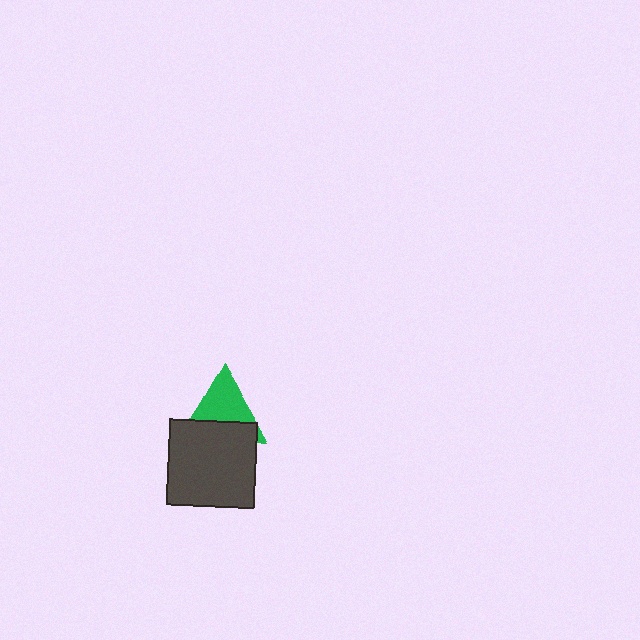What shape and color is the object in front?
The object in front is a dark gray rectangle.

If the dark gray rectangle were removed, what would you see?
You would see the complete green triangle.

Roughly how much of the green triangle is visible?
About half of it is visible (roughly 58%).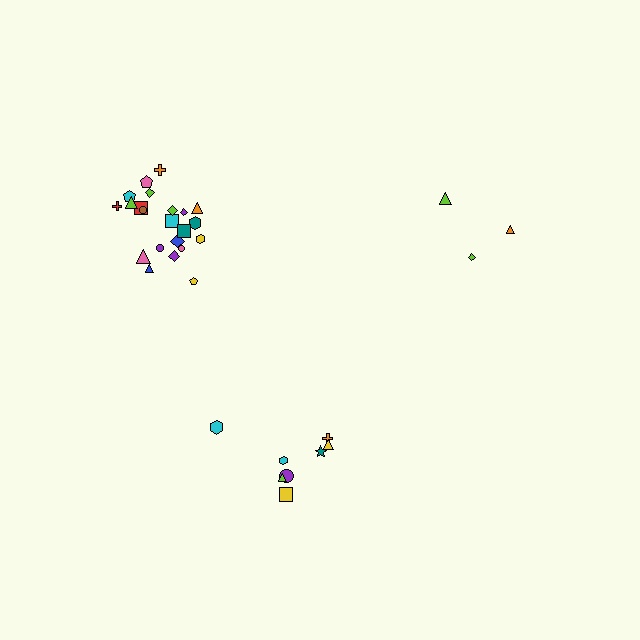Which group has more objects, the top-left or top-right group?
The top-left group.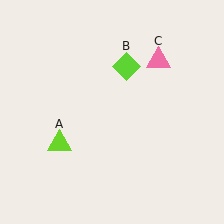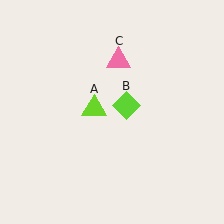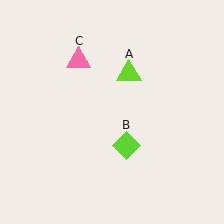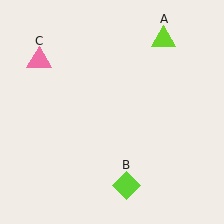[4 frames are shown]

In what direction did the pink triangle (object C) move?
The pink triangle (object C) moved left.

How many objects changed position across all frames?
3 objects changed position: lime triangle (object A), lime diamond (object B), pink triangle (object C).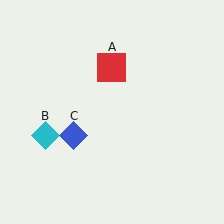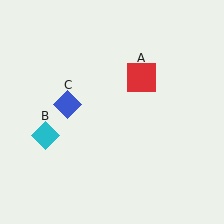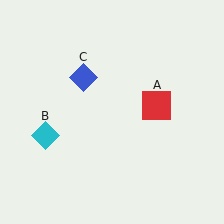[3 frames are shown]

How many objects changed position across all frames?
2 objects changed position: red square (object A), blue diamond (object C).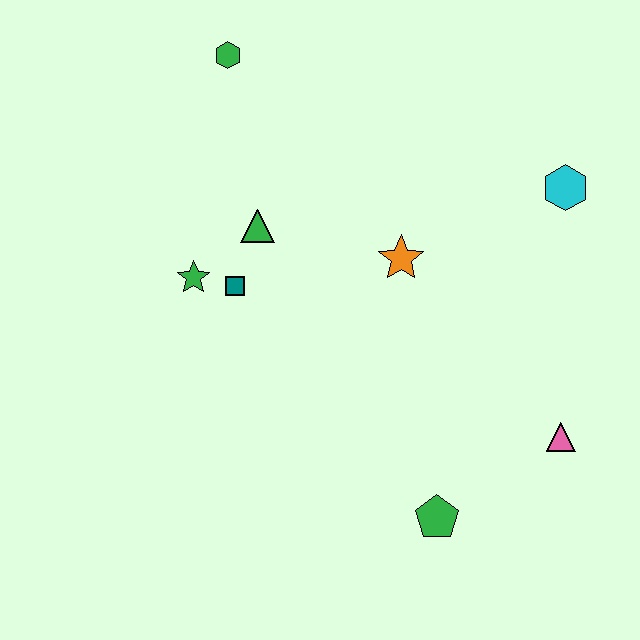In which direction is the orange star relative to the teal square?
The orange star is to the right of the teal square.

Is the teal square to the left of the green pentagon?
Yes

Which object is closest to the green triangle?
The teal square is closest to the green triangle.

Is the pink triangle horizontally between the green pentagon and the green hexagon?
No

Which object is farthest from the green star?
The pink triangle is farthest from the green star.